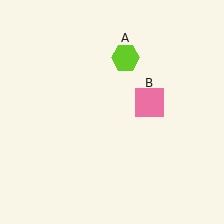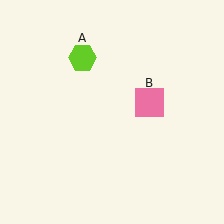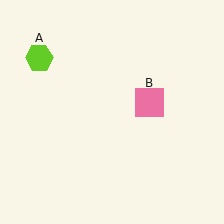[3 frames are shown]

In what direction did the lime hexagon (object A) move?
The lime hexagon (object A) moved left.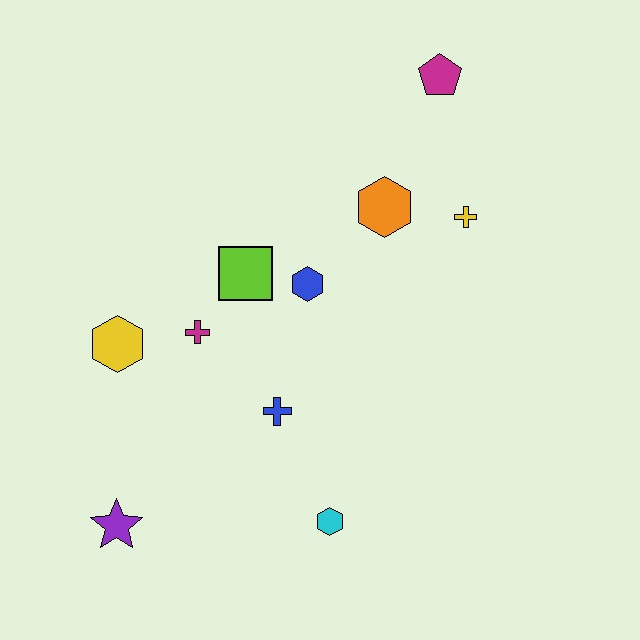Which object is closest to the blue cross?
The magenta cross is closest to the blue cross.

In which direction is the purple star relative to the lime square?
The purple star is below the lime square.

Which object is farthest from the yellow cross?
The purple star is farthest from the yellow cross.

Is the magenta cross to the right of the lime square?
No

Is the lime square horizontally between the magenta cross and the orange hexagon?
Yes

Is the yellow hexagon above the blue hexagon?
No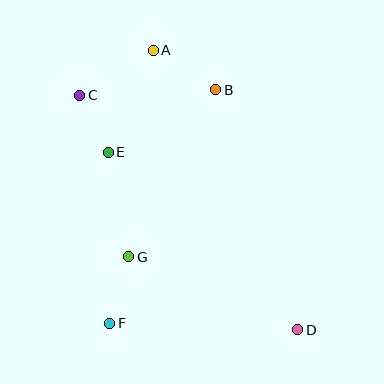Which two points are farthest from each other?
Points C and D are farthest from each other.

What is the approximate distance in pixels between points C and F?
The distance between C and F is approximately 230 pixels.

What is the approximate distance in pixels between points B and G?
The distance between B and G is approximately 189 pixels.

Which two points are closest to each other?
Points C and E are closest to each other.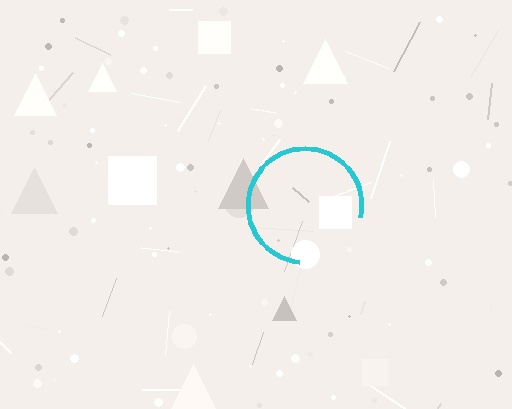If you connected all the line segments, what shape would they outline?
They would outline a circle.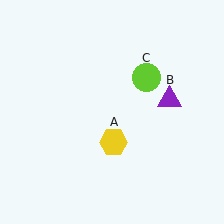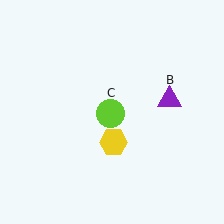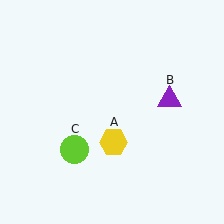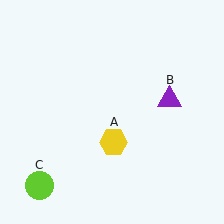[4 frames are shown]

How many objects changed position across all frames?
1 object changed position: lime circle (object C).